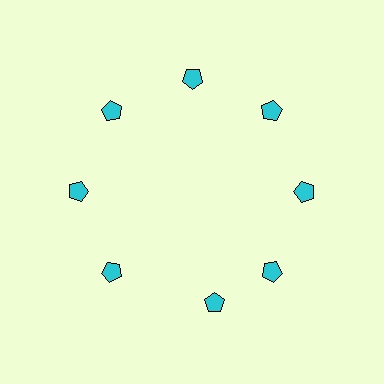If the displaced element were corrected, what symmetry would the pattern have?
It would have 8-fold rotational symmetry — the pattern would map onto itself every 45 degrees.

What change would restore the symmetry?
The symmetry would be restored by rotating it back into even spacing with its neighbors so that all 8 pentagons sit at equal angles and equal distance from the center.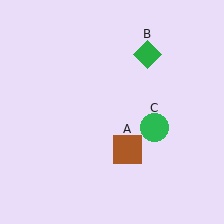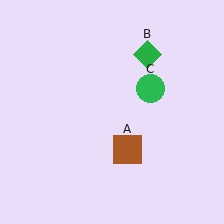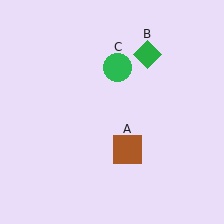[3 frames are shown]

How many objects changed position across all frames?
1 object changed position: green circle (object C).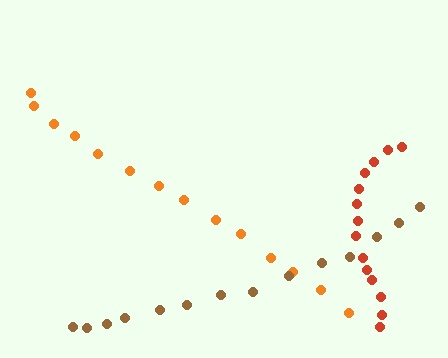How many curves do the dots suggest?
There are 3 distinct paths.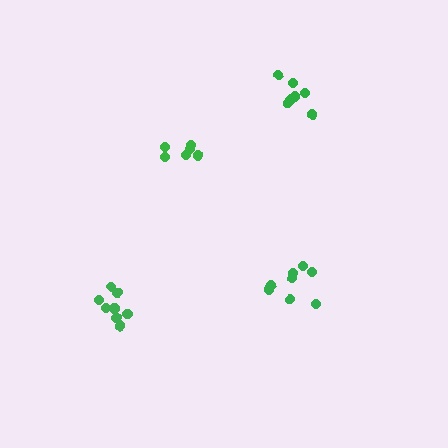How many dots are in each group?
Group 1: 7 dots, Group 2: 8 dots, Group 3: 9 dots, Group 4: 6 dots (30 total).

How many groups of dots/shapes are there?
There are 4 groups.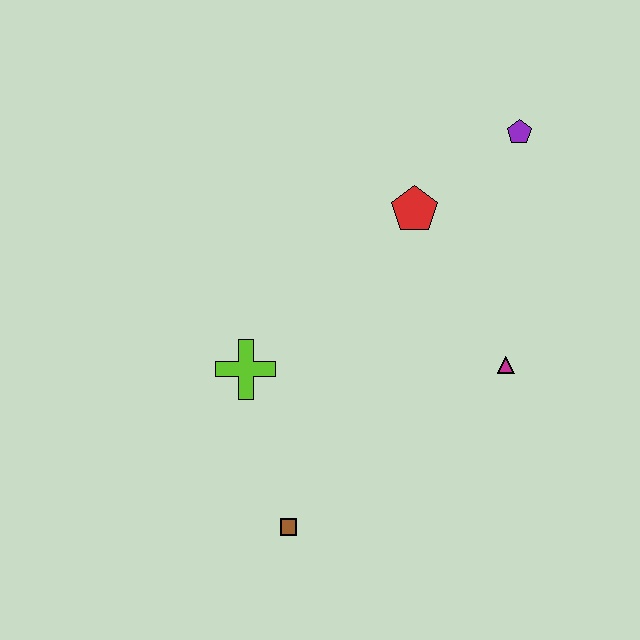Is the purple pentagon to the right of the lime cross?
Yes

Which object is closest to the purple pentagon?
The red pentagon is closest to the purple pentagon.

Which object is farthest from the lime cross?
The purple pentagon is farthest from the lime cross.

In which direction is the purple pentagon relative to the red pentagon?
The purple pentagon is to the right of the red pentagon.